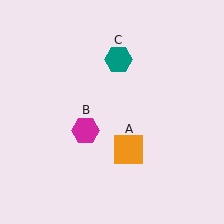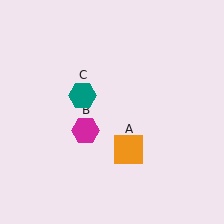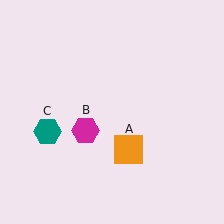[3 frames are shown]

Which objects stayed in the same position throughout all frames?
Orange square (object A) and magenta hexagon (object B) remained stationary.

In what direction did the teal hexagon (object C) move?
The teal hexagon (object C) moved down and to the left.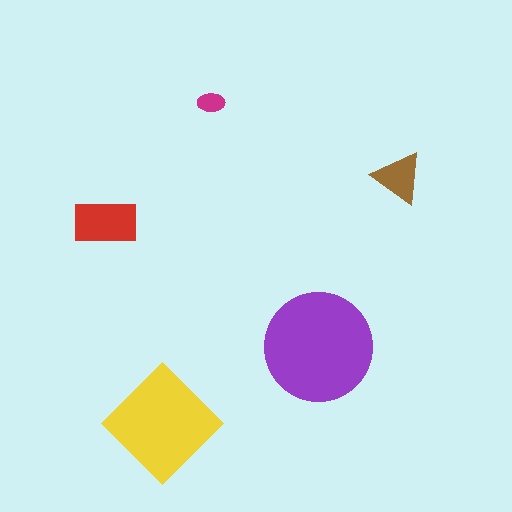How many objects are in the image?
There are 5 objects in the image.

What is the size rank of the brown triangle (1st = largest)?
4th.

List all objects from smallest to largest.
The magenta ellipse, the brown triangle, the red rectangle, the yellow diamond, the purple circle.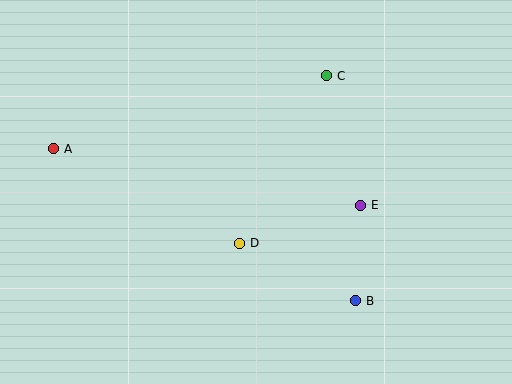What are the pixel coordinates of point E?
Point E is at (360, 205).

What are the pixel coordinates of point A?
Point A is at (53, 149).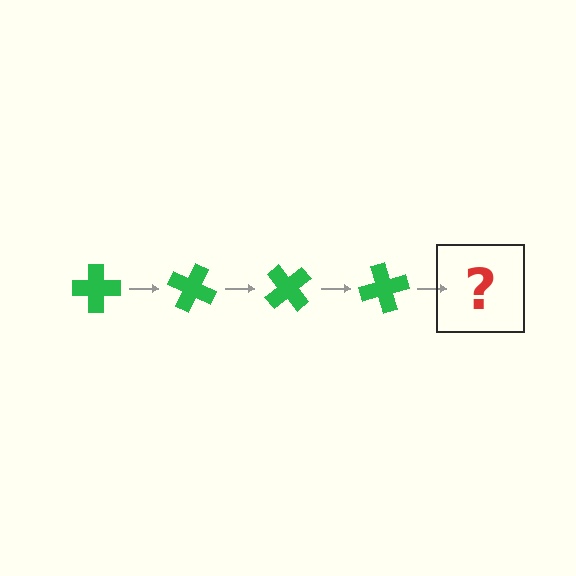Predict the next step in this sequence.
The next step is a green cross rotated 100 degrees.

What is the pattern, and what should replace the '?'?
The pattern is that the cross rotates 25 degrees each step. The '?' should be a green cross rotated 100 degrees.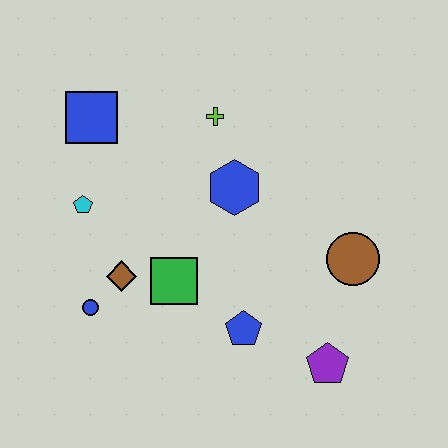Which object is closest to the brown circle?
The purple pentagon is closest to the brown circle.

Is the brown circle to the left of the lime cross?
No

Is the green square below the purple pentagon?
No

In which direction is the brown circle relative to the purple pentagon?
The brown circle is above the purple pentagon.